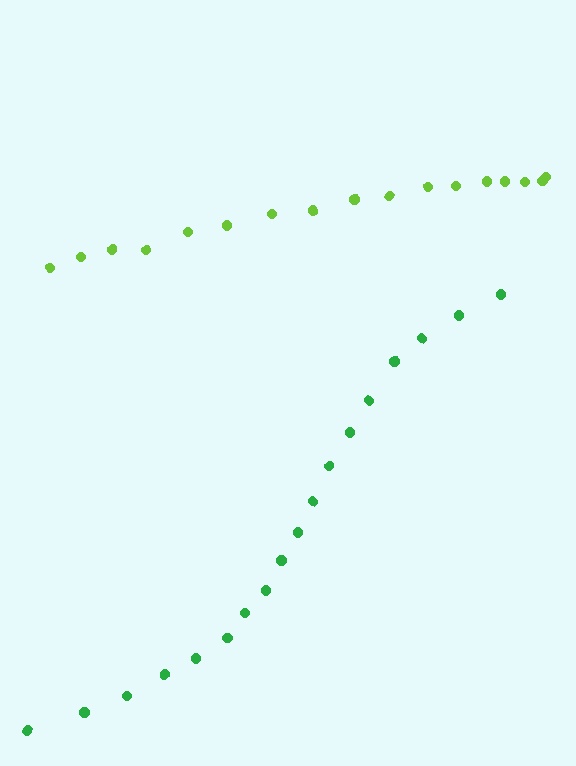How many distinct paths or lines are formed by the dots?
There are 2 distinct paths.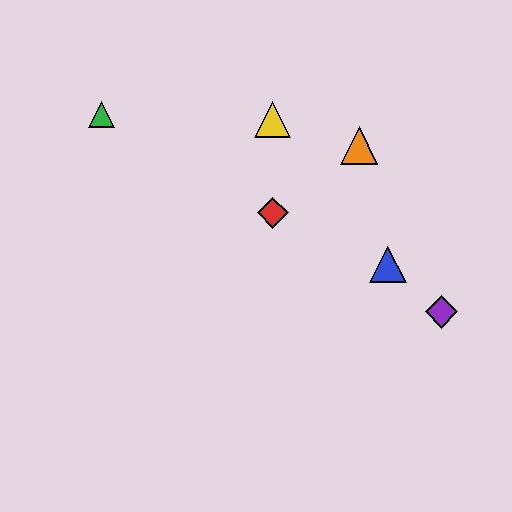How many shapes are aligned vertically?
2 shapes (the red diamond, the yellow triangle) are aligned vertically.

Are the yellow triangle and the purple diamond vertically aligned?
No, the yellow triangle is at x≈273 and the purple diamond is at x≈441.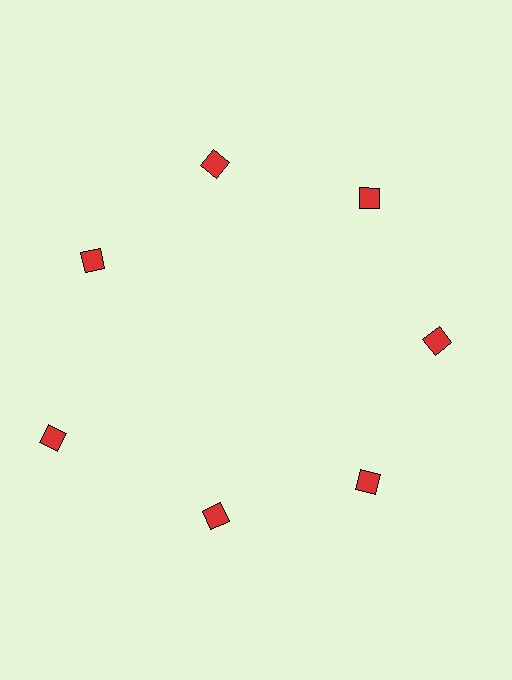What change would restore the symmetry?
The symmetry would be restored by moving it inward, back onto the ring so that all 7 squares sit at equal angles and equal distance from the center.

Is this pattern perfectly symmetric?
No. The 7 red squares are arranged in a ring, but one element near the 8 o'clock position is pushed outward from the center, breaking the 7-fold rotational symmetry.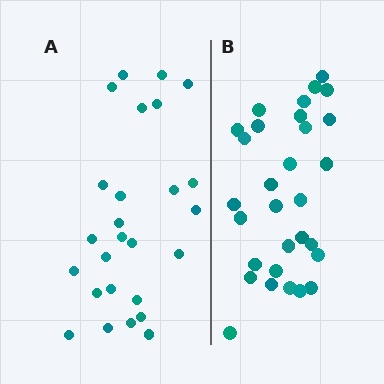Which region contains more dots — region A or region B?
Region B (the right region) has more dots.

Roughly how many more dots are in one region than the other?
Region B has about 4 more dots than region A.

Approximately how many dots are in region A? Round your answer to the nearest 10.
About 30 dots. (The exact count is 26, which rounds to 30.)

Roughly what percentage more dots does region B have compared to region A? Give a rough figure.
About 15% more.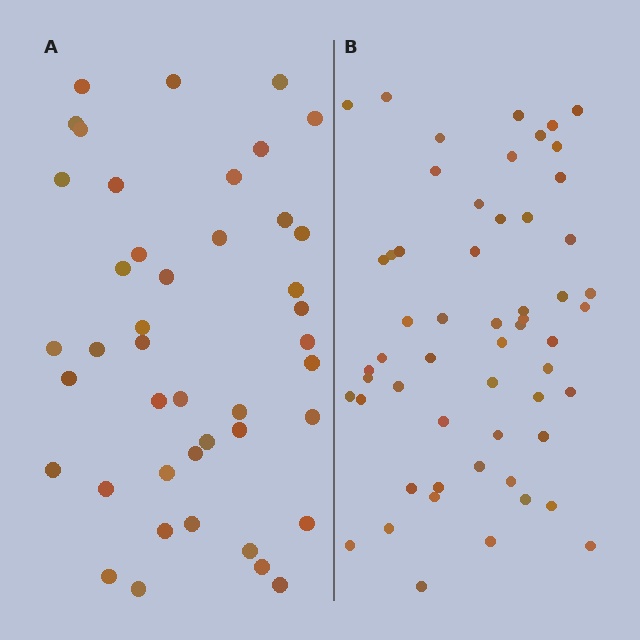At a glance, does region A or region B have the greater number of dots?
Region B (the right region) has more dots.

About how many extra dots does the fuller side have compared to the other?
Region B has approximately 15 more dots than region A.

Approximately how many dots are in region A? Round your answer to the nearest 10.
About 40 dots. (The exact count is 43, which rounds to 40.)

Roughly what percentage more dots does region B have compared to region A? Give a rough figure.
About 30% more.